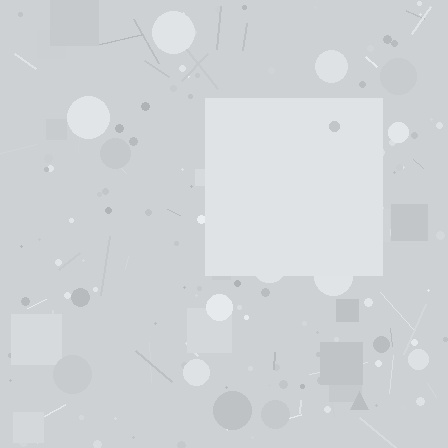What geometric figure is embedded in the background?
A square is embedded in the background.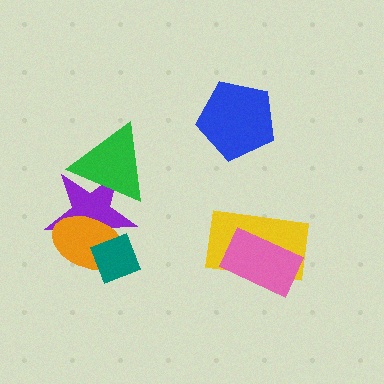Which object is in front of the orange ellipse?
The teal diamond is in front of the orange ellipse.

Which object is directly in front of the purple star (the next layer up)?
The orange ellipse is directly in front of the purple star.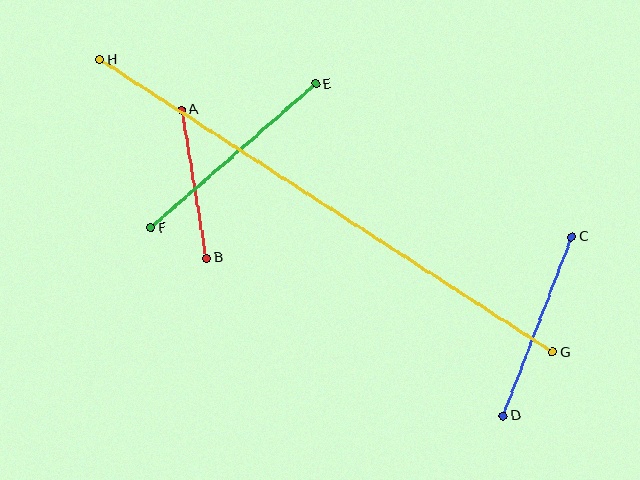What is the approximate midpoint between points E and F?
The midpoint is at approximately (233, 156) pixels.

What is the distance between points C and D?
The distance is approximately 192 pixels.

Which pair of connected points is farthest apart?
Points G and H are farthest apart.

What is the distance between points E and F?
The distance is approximately 218 pixels.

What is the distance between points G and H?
The distance is approximately 538 pixels.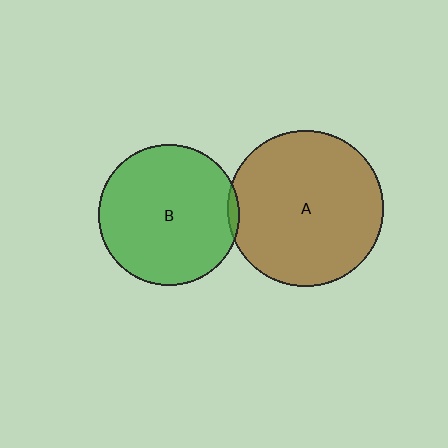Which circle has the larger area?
Circle A (brown).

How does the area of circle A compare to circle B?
Approximately 1.2 times.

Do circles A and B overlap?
Yes.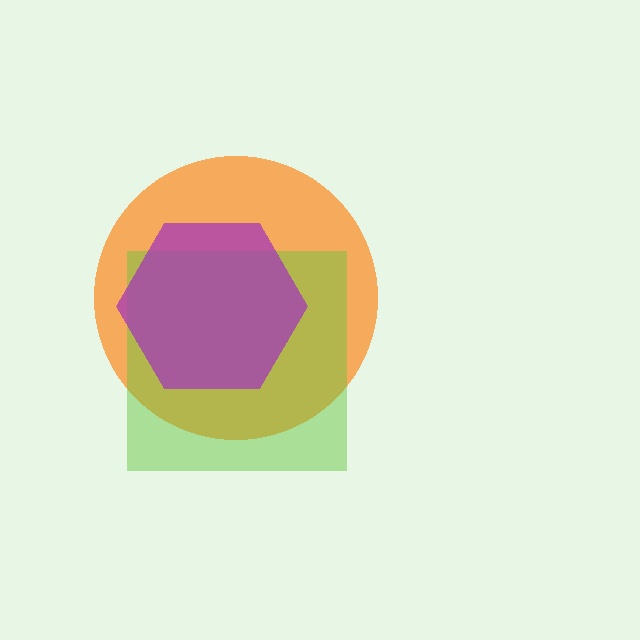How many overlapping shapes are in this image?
There are 3 overlapping shapes in the image.